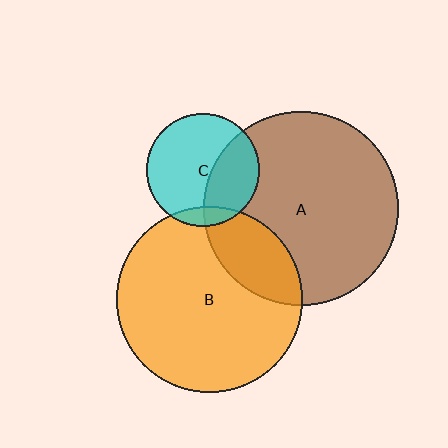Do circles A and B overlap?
Yes.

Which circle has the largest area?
Circle A (brown).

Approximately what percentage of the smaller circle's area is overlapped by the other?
Approximately 20%.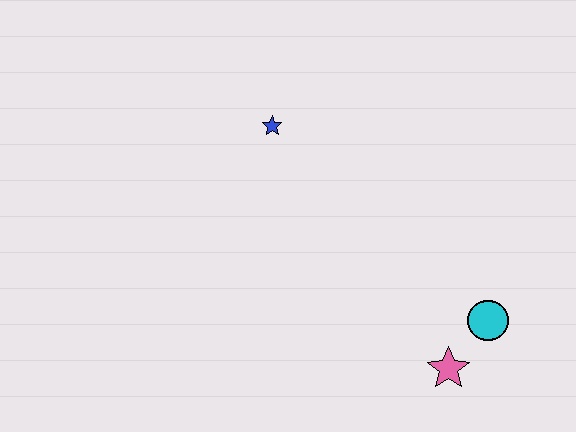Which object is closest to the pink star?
The cyan circle is closest to the pink star.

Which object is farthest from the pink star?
The blue star is farthest from the pink star.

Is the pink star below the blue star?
Yes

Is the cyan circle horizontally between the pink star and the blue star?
No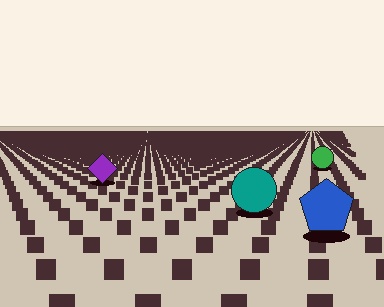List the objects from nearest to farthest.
From nearest to farthest: the blue pentagon, the teal circle, the purple diamond, the green circle.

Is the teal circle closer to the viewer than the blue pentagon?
No. The blue pentagon is closer — you can tell from the texture gradient: the ground texture is coarser near it.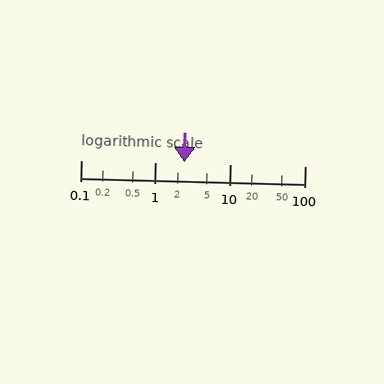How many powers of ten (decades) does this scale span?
The scale spans 3 decades, from 0.1 to 100.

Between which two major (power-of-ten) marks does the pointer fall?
The pointer is between 1 and 10.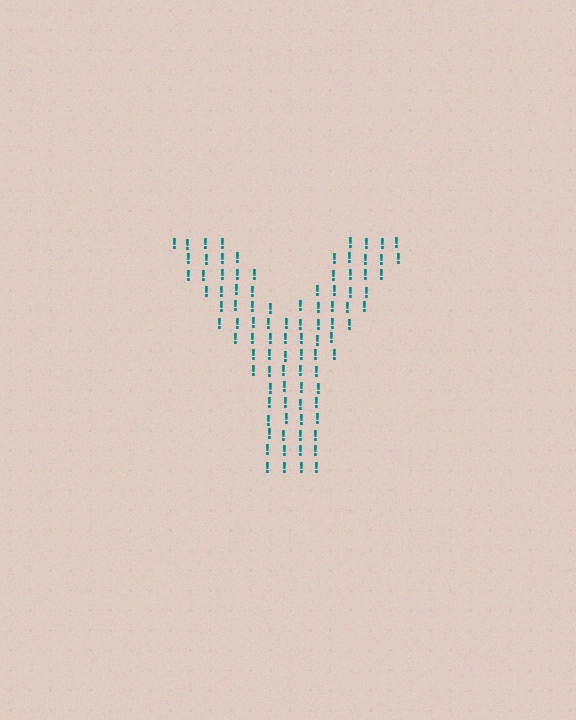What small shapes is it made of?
It is made of small exclamation marks.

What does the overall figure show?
The overall figure shows the letter Y.